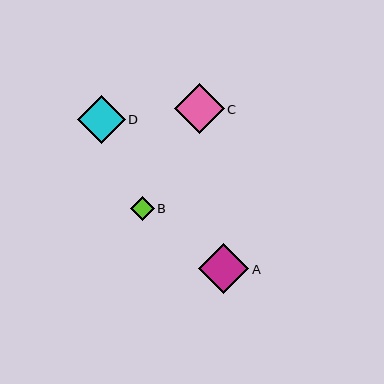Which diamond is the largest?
Diamond A is the largest with a size of approximately 50 pixels.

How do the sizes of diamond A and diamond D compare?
Diamond A and diamond D are approximately the same size.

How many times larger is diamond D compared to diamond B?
Diamond D is approximately 2.0 times the size of diamond B.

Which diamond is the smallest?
Diamond B is the smallest with a size of approximately 24 pixels.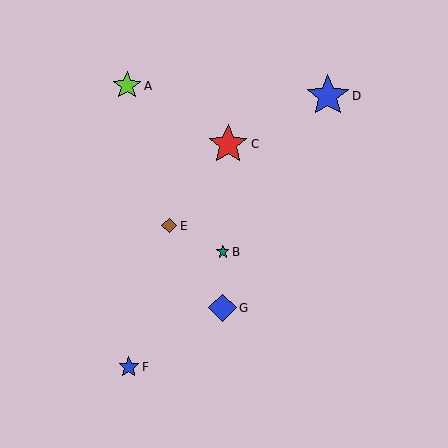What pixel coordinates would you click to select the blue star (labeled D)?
Click at (328, 96) to select the blue star D.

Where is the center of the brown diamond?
The center of the brown diamond is at (169, 226).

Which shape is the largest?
The blue star (labeled D) is the largest.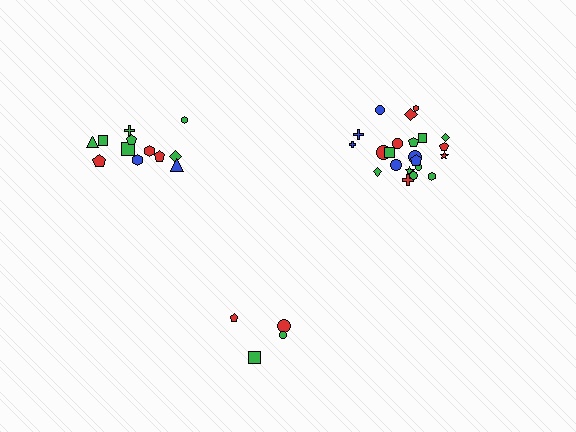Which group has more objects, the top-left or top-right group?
The top-right group.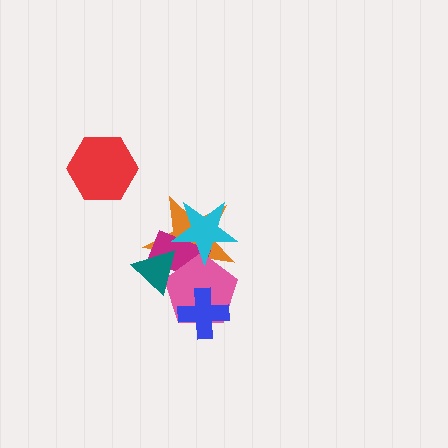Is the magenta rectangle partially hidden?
Yes, it is partially covered by another shape.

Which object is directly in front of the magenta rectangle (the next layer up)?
The pink pentagon is directly in front of the magenta rectangle.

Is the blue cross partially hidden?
No, no other shape covers it.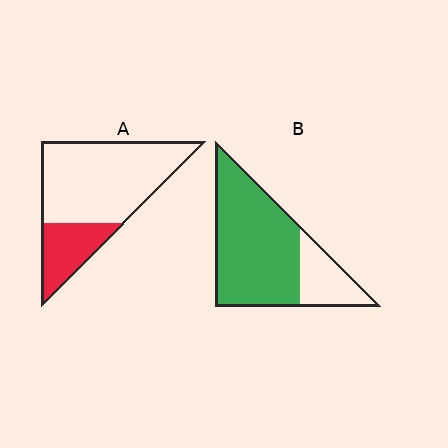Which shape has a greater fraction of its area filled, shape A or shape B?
Shape B.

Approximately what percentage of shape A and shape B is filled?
A is approximately 25% and B is approximately 75%.